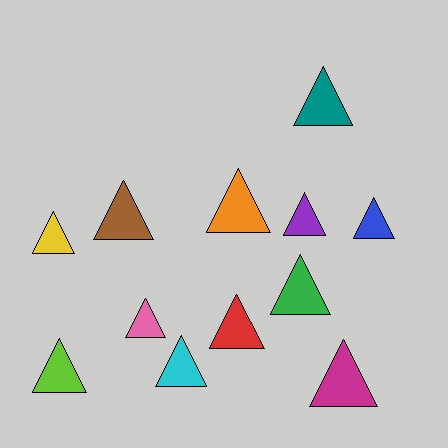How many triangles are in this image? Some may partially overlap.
There are 12 triangles.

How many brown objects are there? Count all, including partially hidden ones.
There is 1 brown object.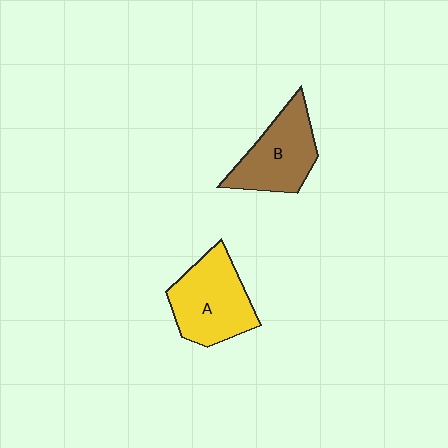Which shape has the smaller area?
Shape B (brown).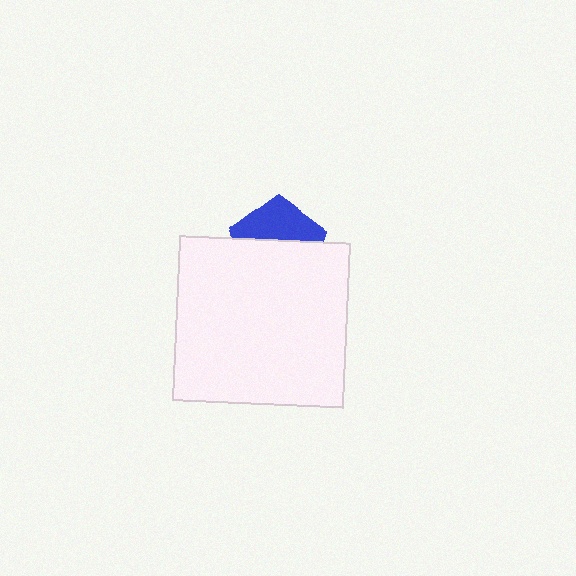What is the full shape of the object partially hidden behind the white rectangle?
The partially hidden object is a blue pentagon.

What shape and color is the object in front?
The object in front is a white rectangle.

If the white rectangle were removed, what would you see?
You would see the complete blue pentagon.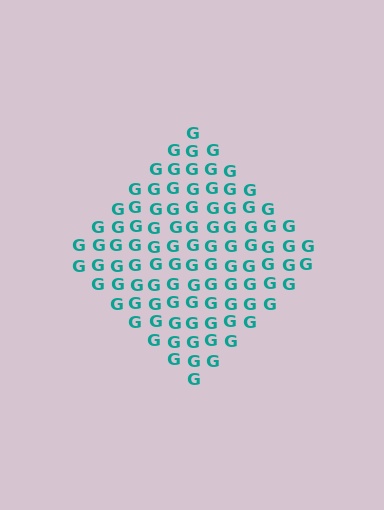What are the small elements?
The small elements are letter G's.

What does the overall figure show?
The overall figure shows a diamond.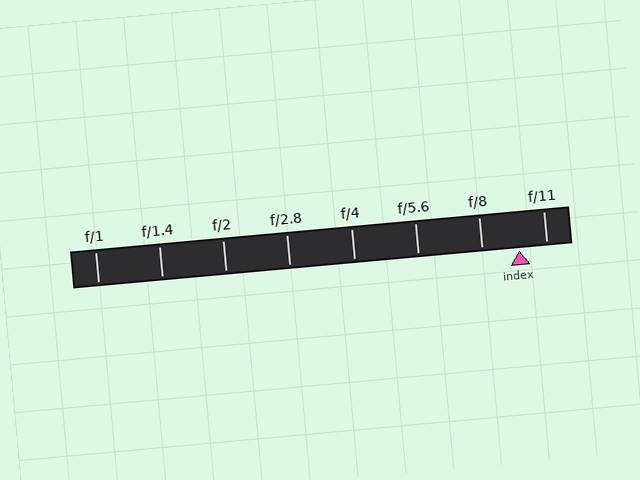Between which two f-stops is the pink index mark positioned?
The index mark is between f/8 and f/11.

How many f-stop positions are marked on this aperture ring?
There are 8 f-stop positions marked.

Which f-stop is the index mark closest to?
The index mark is closest to f/11.